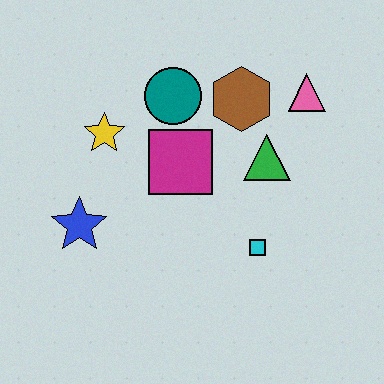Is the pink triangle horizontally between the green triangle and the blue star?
No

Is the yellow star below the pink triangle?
Yes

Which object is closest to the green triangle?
The brown hexagon is closest to the green triangle.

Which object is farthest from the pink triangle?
The blue star is farthest from the pink triangle.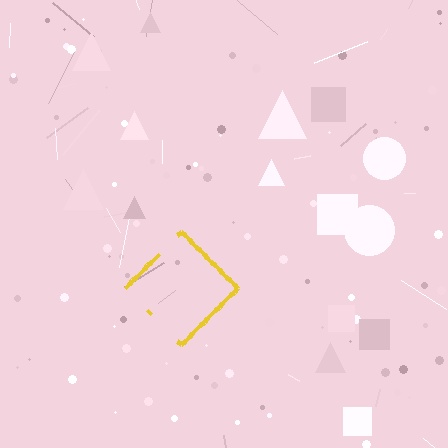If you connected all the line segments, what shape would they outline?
They would outline a diamond.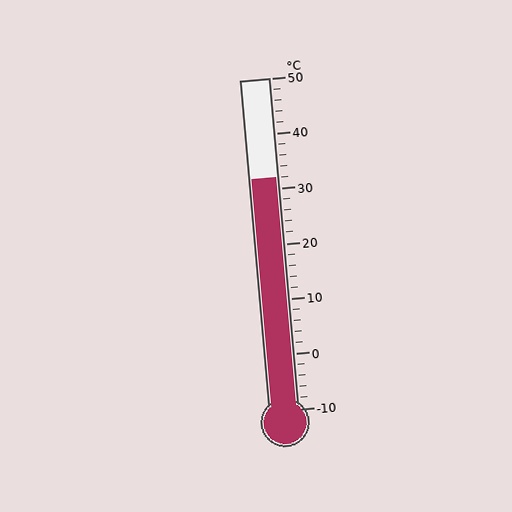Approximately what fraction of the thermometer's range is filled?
The thermometer is filled to approximately 70% of its range.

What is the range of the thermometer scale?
The thermometer scale ranges from -10°C to 50°C.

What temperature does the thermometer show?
The thermometer shows approximately 32°C.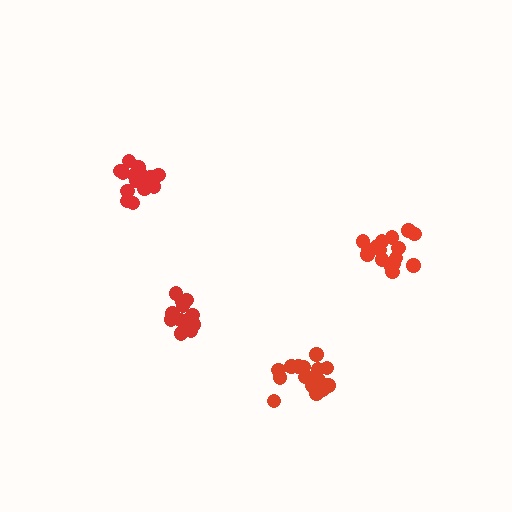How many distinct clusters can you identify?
There are 4 distinct clusters.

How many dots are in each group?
Group 1: 18 dots, Group 2: 12 dots, Group 3: 16 dots, Group 4: 16 dots (62 total).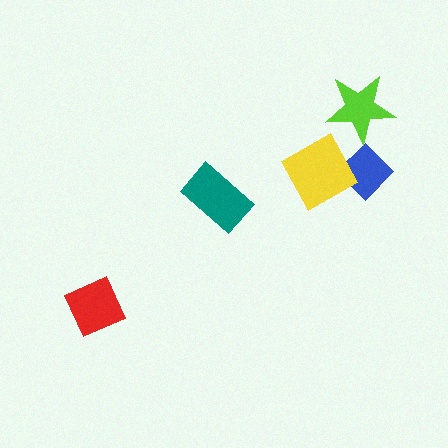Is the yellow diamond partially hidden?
No, no other shape covers it.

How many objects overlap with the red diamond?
0 objects overlap with the red diamond.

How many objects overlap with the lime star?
0 objects overlap with the lime star.